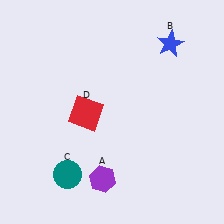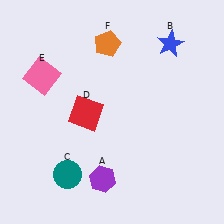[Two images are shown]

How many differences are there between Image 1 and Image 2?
There are 2 differences between the two images.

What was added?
A pink square (E), an orange pentagon (F) were added in Image 2.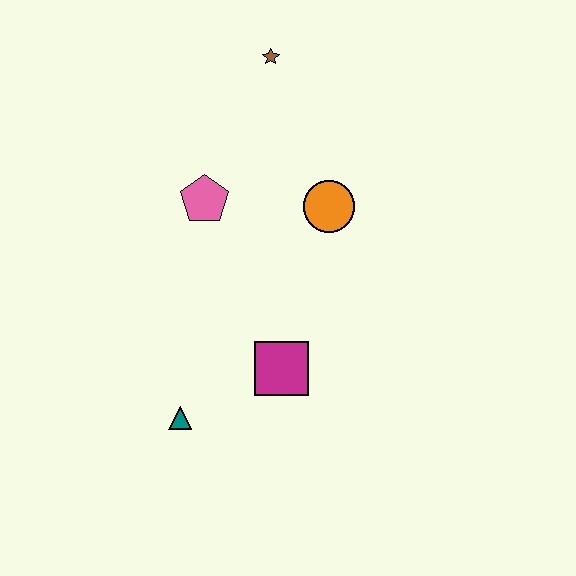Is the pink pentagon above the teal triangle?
Yes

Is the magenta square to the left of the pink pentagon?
No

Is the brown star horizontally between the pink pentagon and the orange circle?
Yes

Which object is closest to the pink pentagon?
The orange circle is closest to the pink pentagon.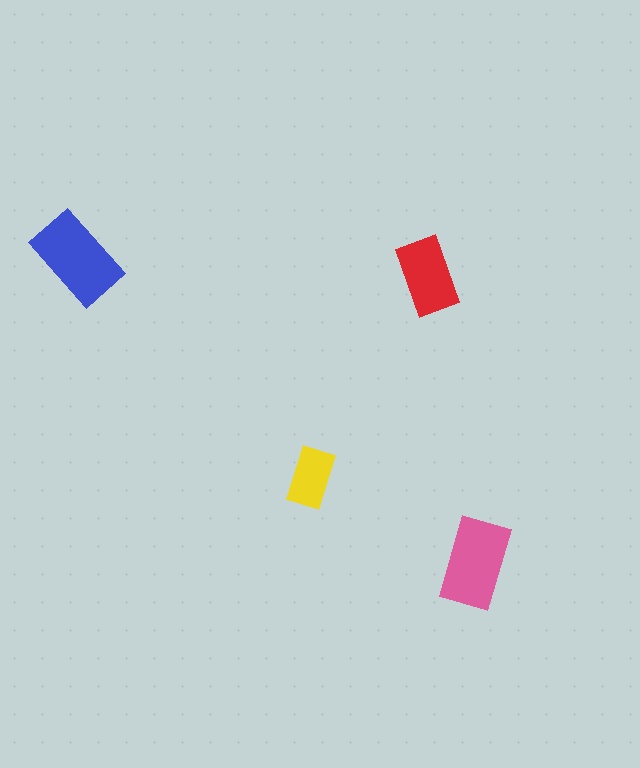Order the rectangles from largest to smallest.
the blue one, the pink one, the red one, the yellow one.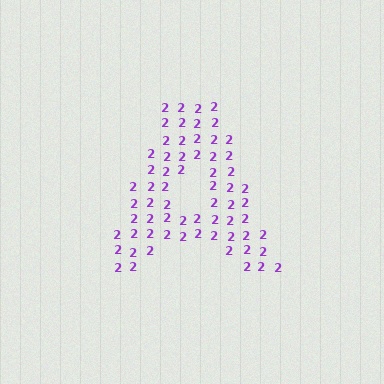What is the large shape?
The large shape is the letter A.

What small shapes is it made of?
It is made of small digit 2's.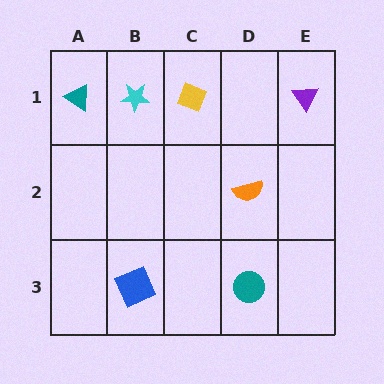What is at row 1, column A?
A teal triangle.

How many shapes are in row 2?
1 shape.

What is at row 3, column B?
A blue square.